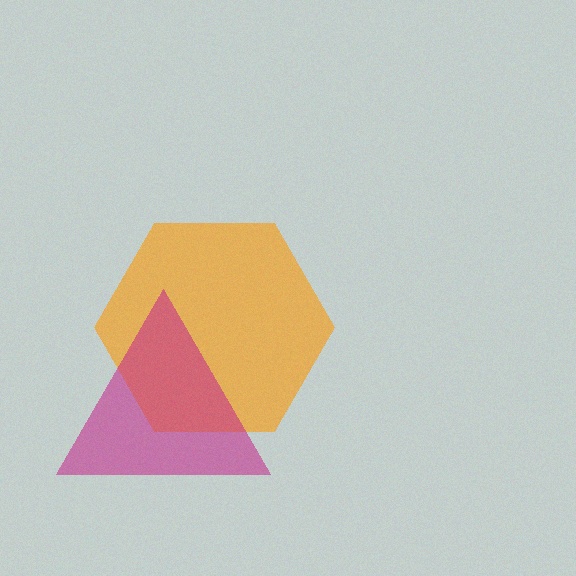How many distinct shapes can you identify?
There are 2 distinct shapes: an orange hexagon, a magenta triangle.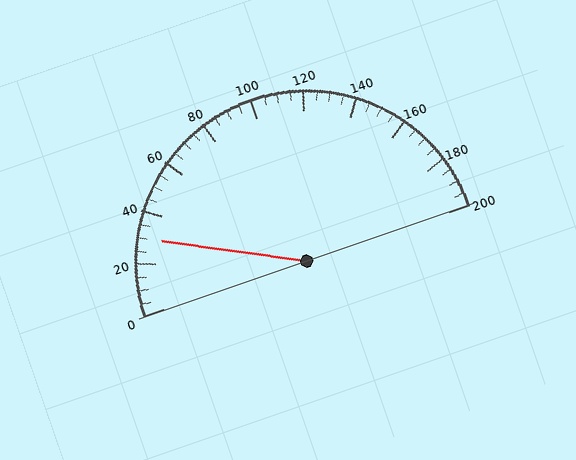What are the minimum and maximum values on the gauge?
The gauge ranges from 0 to 200.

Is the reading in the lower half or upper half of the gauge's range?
The reading is in the lower half of the range (0 to 200).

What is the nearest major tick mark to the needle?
The nearest major tick mark is 40.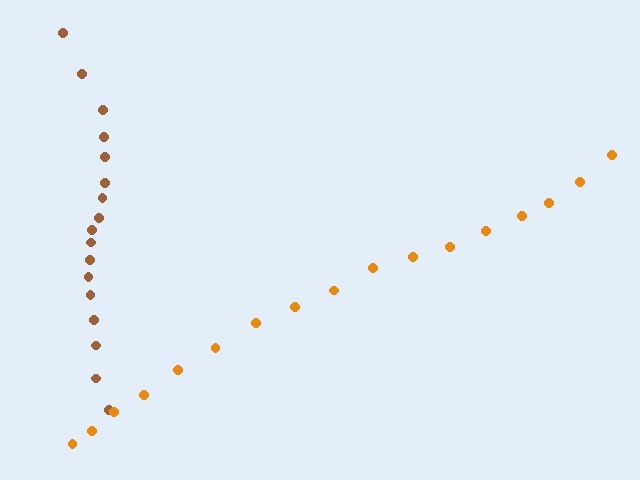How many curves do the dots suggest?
There are 2 distinct paths.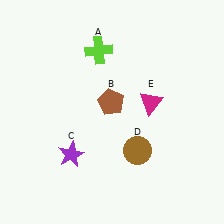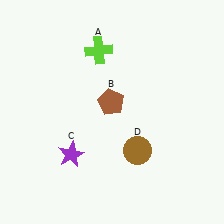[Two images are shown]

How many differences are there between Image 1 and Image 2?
There is 1 difference between the two images.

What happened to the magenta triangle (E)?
The magenta triangle (E) was removed in Image 2. It was in the top-right area of Image 1.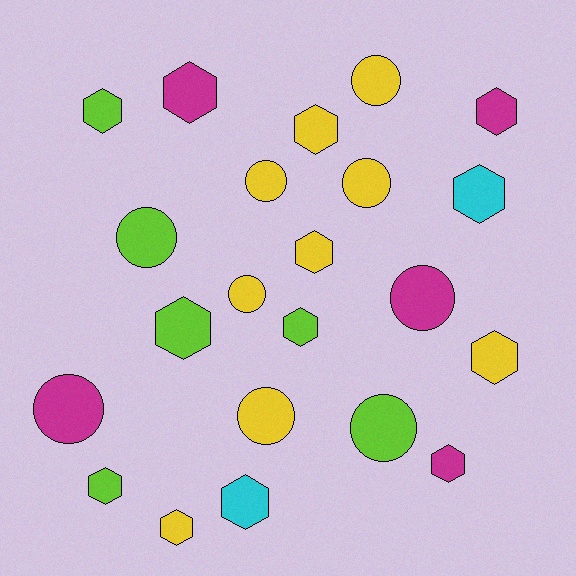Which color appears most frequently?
Yellow, with 9 objects.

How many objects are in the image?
There are 22 objects.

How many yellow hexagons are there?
There are 4 yellow hexagons.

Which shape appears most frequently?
Hexagon, with 13 objects.